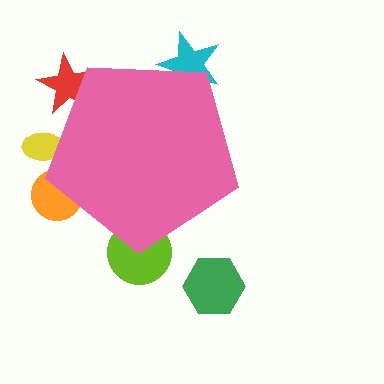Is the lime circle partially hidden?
Yes, the lime circle is partially hidden behind the pink pentagon.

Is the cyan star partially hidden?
Yes, the cyan star is partially hidden behind the pink pentagon.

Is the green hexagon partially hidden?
No, the green hexagon is fully visible.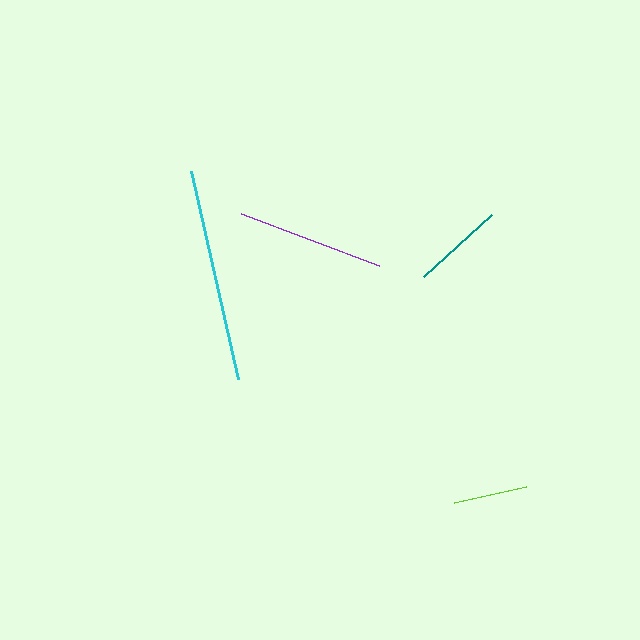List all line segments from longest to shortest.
From longest to shortest: cyan, purple, teal, lime.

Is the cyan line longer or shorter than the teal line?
The cyan line is longer than the teal line.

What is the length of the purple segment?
The purple segment is approximately 147 pixels long.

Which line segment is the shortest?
The lime line is the shortest at approximately 74 pixels.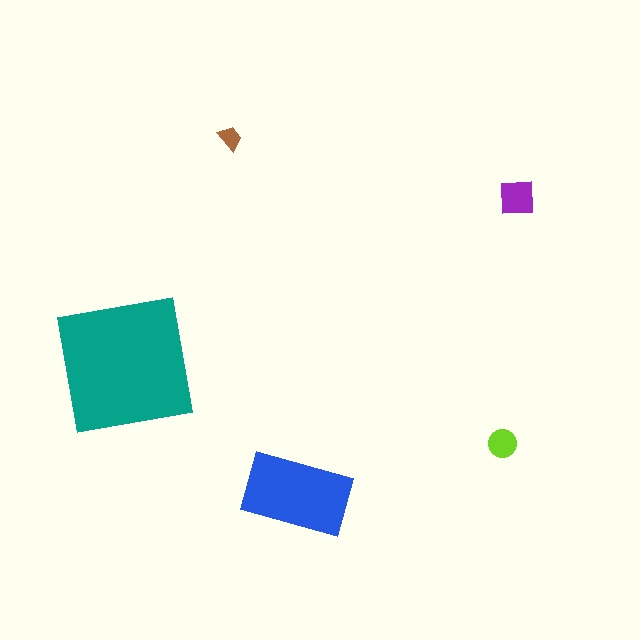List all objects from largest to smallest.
The teal square, the blue rectangle, the purple square, the lime circle, the brown trapezoid.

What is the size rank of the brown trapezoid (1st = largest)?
5th.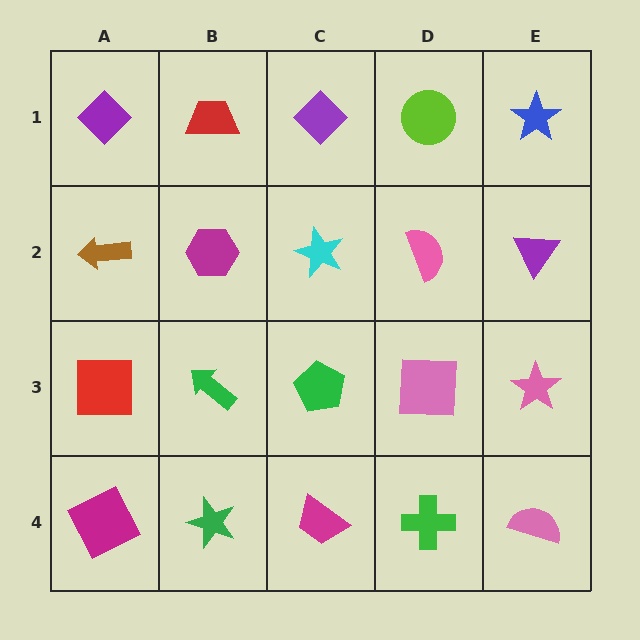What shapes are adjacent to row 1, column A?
A brown arrow (row 2, column A), a red trapezoid (row 1, column B).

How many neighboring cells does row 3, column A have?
3.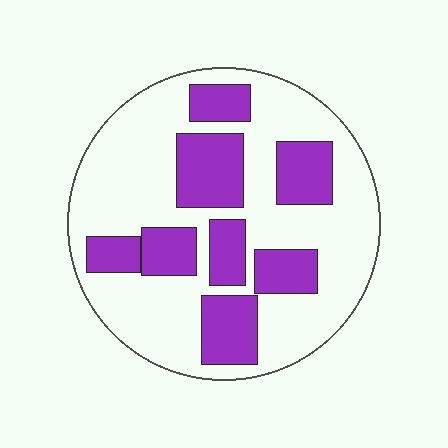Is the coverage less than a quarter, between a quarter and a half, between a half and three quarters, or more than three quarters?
Between a quarter and a half.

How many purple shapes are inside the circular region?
8.